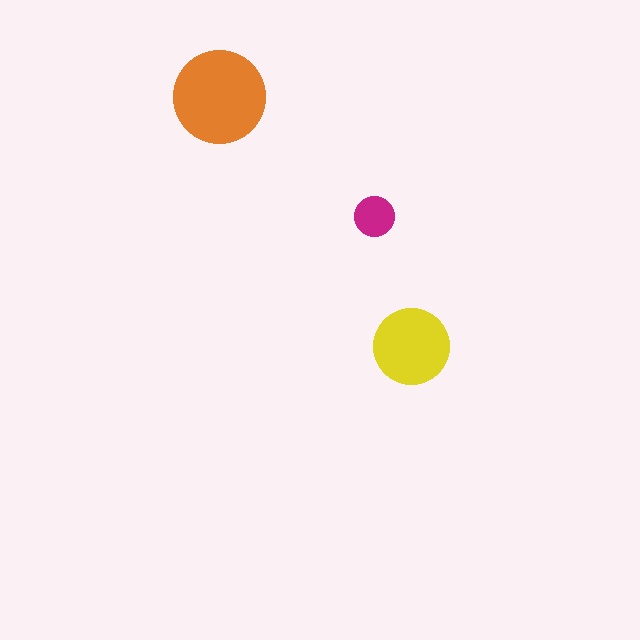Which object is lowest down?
The yellow circle is bottommost.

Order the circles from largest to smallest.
the orange one, the yellow one, the magenta one.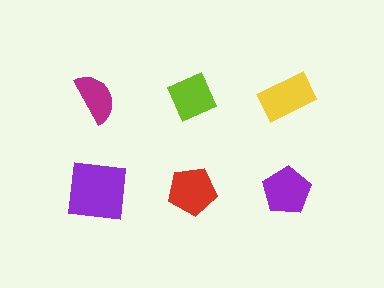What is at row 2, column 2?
A red pentagon.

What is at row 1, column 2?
A lime diamond.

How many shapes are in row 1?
3 shapes.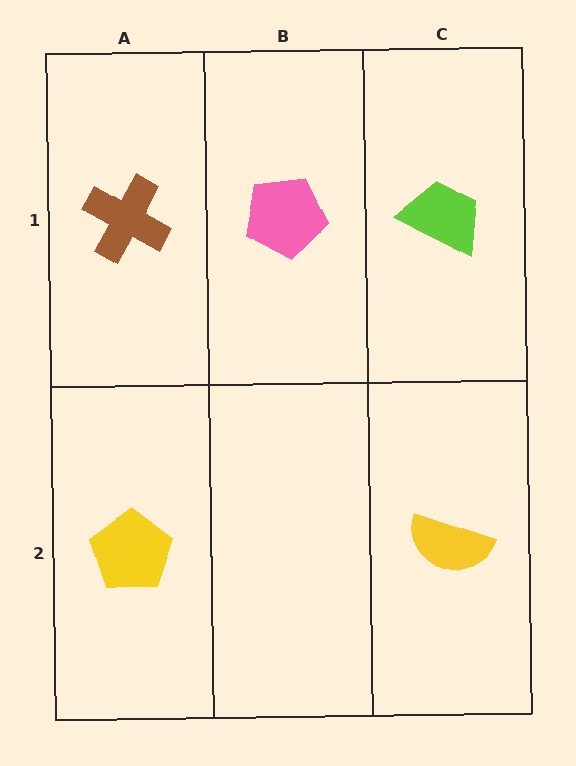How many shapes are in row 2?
2 shapes.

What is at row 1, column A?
A brown cross.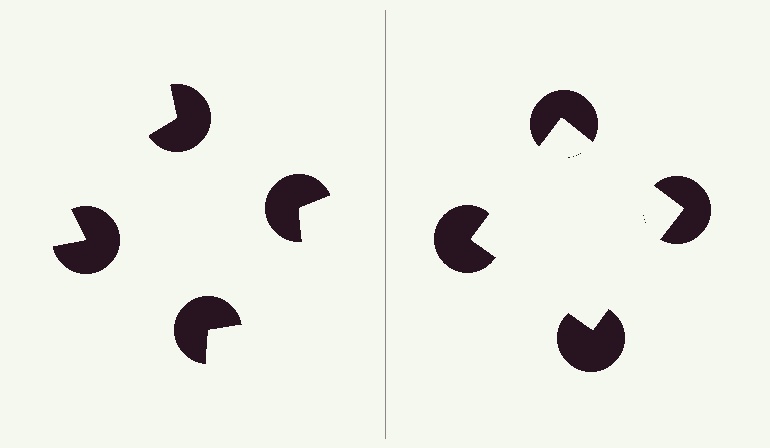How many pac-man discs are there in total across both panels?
8 — 4 on each side.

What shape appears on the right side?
An illusory square.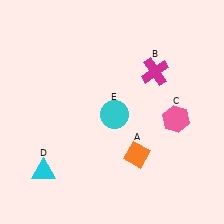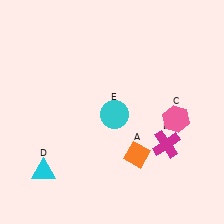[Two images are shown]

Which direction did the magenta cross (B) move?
The magenta cross (B) moved down.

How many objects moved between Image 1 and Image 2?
1 object moved between the two images.